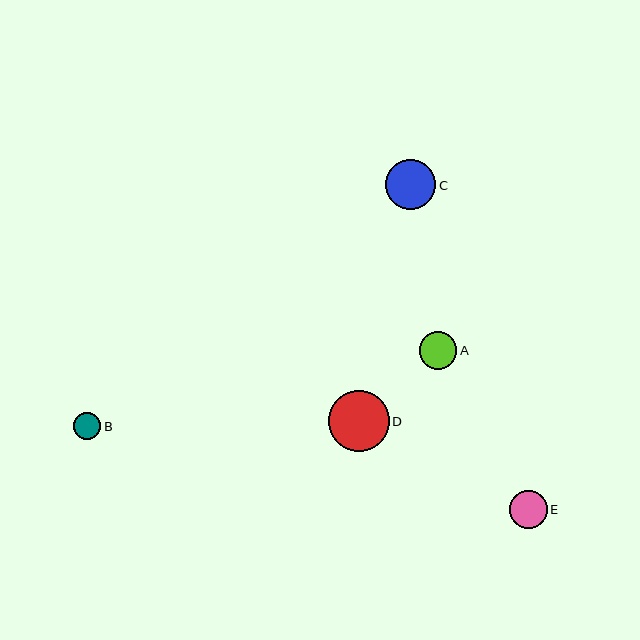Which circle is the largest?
Circle D is the largest with a size of approximately 61 pixels.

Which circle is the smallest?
Circle B is the smallest with a size of approximately 27 pixels.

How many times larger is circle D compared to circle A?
Circle D is approximately 1.6 times the size of circle A.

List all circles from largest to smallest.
From largest to smallest: D, C, E, A, B.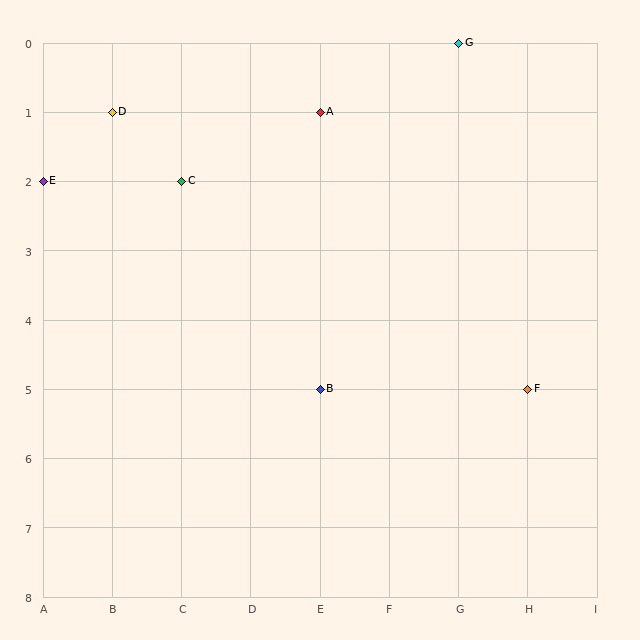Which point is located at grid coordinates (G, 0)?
Point G is at (G, 0).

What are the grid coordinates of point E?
Point E is at grid coordinates (A, 2).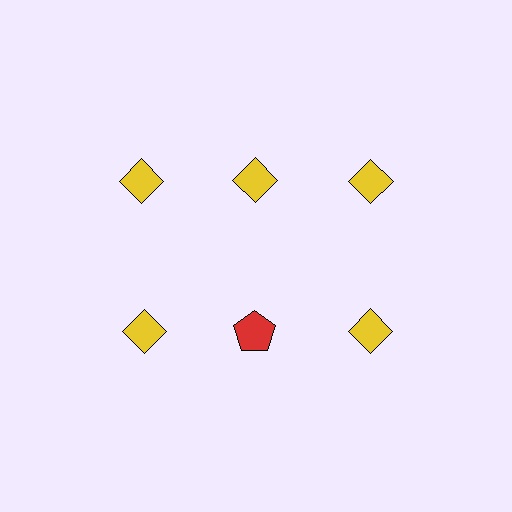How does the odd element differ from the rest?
It differs in both color (red instead of yellow) and shape (pentagon instead of diamond).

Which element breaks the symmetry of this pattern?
The red pentagon in the second row, second from left column breaks the symmetry. All other shapes are yellow diamonds.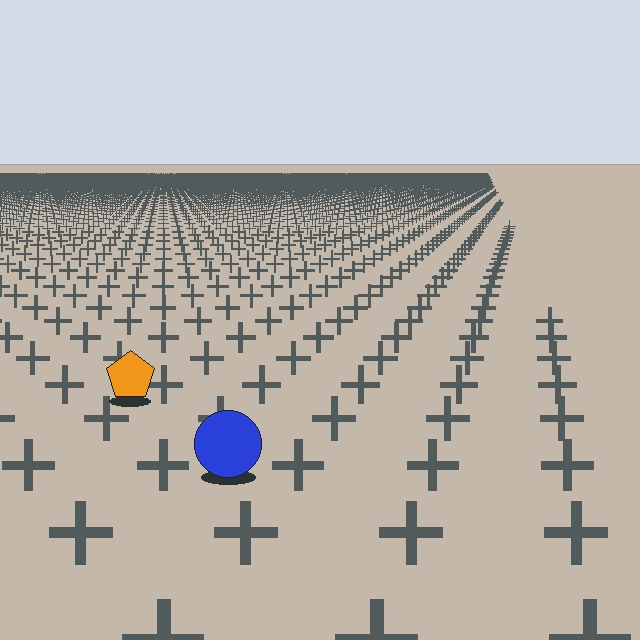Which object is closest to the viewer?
The blue circle is closest. The texture marks near it are larger and more spread out.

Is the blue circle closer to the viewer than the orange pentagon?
Yes. The blue circle is closer — you can tell from the texture gradient: the ground texture is coarser near it.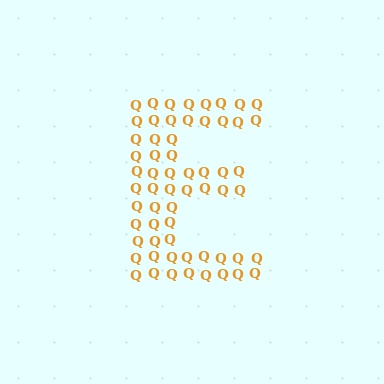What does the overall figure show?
The overall figure shows the letter E.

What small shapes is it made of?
It is made of small letter Q's.